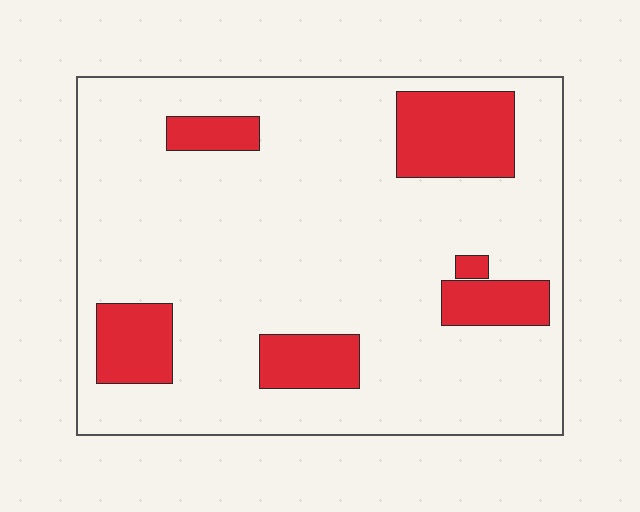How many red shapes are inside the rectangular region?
6.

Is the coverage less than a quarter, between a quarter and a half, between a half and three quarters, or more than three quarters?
Less than a quarter.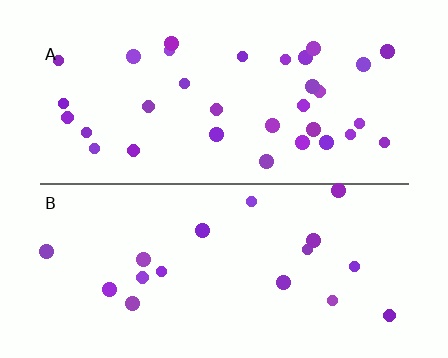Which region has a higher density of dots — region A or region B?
A (the top).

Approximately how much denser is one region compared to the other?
Approximately 1.9× — region A over region B.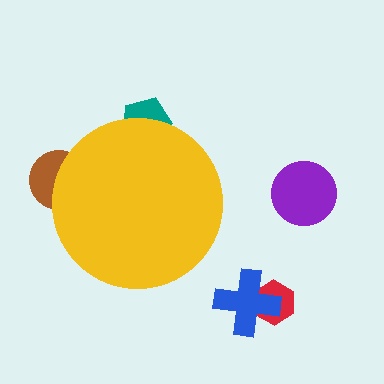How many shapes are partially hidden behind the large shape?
2 shapes are partially hidden.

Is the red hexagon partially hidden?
No, the red hexagon is fully visible.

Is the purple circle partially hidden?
No, the purple circle is fully visible.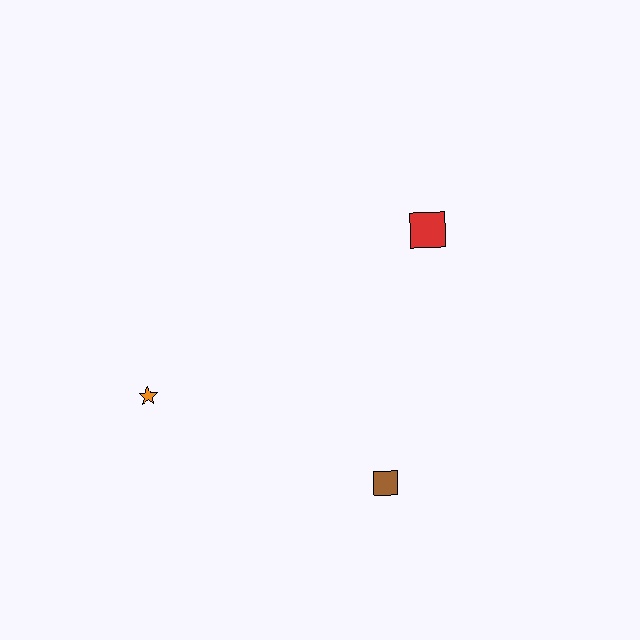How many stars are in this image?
There is 1 star.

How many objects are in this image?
There are 3 objects.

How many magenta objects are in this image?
There are no magenta objects.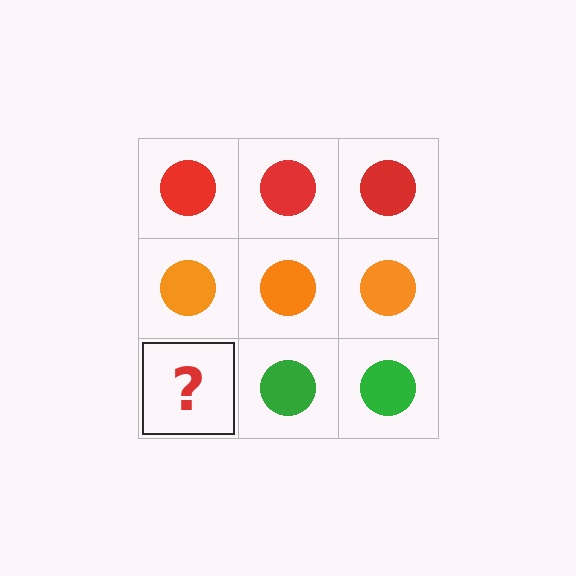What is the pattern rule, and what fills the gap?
The rule is that each row has a consistent color. The gap should be filled with a green circle.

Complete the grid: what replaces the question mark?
The question mark should be replaced with a green circle.